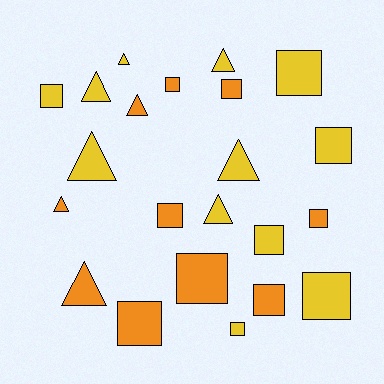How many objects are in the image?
There are 22 objects.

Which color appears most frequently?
Yellow, with 12 objects.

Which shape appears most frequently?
Square, with 13 objects.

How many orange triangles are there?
There are 3 orange triangles.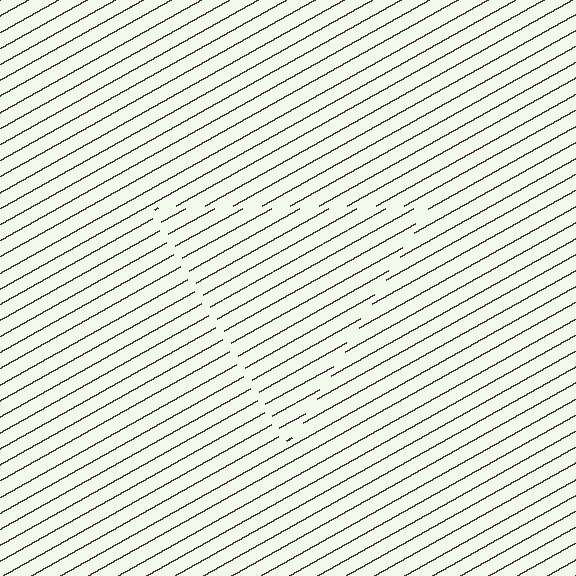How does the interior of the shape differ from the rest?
The interior of the shape contains the same grating, shifted by half a period — the contour is defined by the phase discontinuity where line-ends from the inner and outer gratings abut.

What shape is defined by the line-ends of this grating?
An illusory triangle. The interior of the shape contains the same grating, shifted by half a period — the contour is defined by the phase discontinuity where line-ends from the inner and outer gratings abut.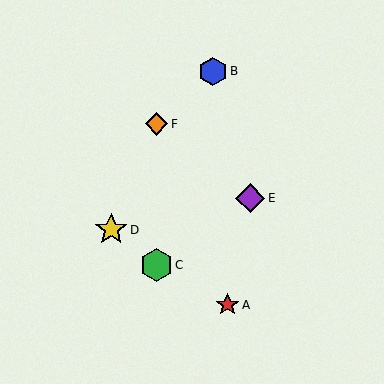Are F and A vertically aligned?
No, F is at x≈156 and A is at x≈227.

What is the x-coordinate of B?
Object B is at x≈213.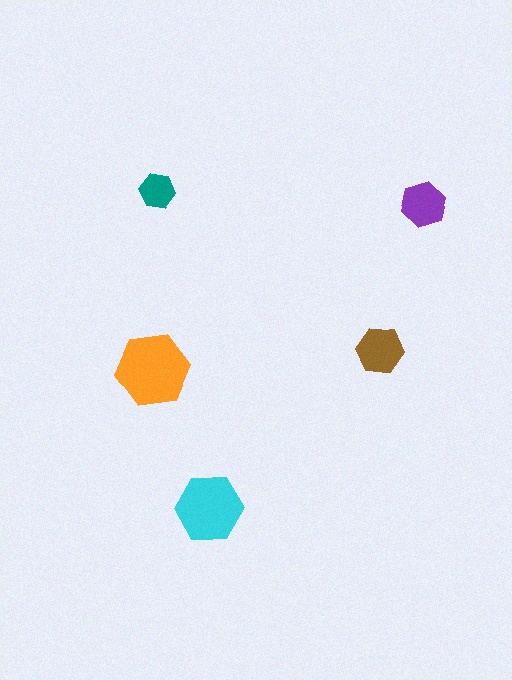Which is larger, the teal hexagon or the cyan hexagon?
The cyan one.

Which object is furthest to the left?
The orange hexagon is leftmost.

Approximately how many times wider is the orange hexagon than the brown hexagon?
About 1.5 times wider.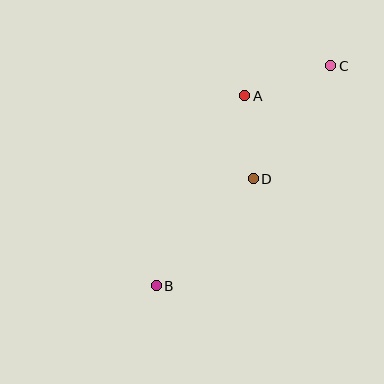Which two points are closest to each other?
Points A and D are closest to each other.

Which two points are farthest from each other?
Points B and C are farthest from each other.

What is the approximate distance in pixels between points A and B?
The distance between A and B is approximately 210 pixels.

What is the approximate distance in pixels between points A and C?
The distance between A and C is approximately 91 pixels.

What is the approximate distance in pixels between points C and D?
The distance between C and D is approximately 137 pixels.